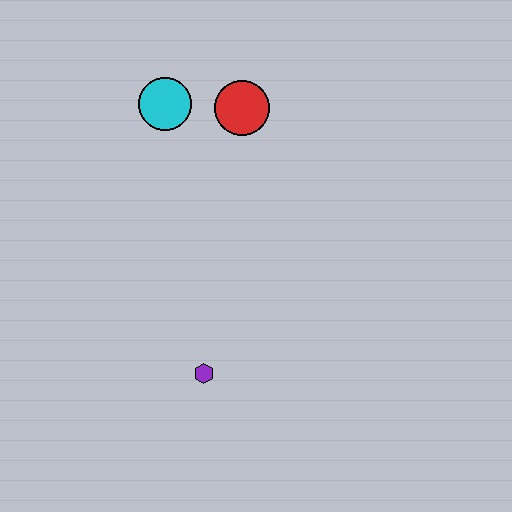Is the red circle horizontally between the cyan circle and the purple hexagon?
No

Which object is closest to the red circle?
The cyan circle is closest to the red circle.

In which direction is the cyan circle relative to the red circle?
The cyan circle is to the left of the red circle.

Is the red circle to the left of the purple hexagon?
No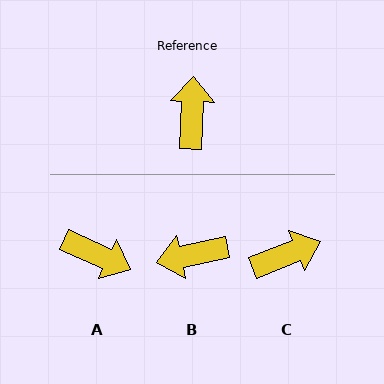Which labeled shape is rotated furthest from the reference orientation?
A, about 113 degrees away.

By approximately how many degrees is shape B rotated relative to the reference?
Approximately 104 degrees counter-clockwise.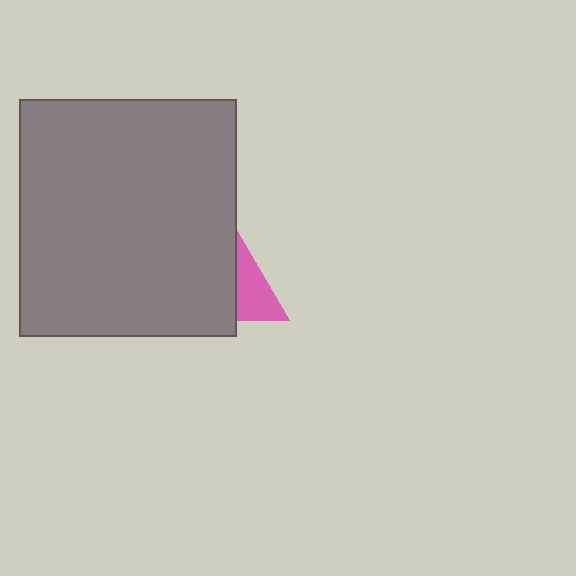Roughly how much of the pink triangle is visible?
A small part of it is visible (roughly 36%).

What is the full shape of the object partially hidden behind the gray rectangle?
The partially hidden object is a pink triangle.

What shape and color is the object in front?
The object in front is a gray rectangle.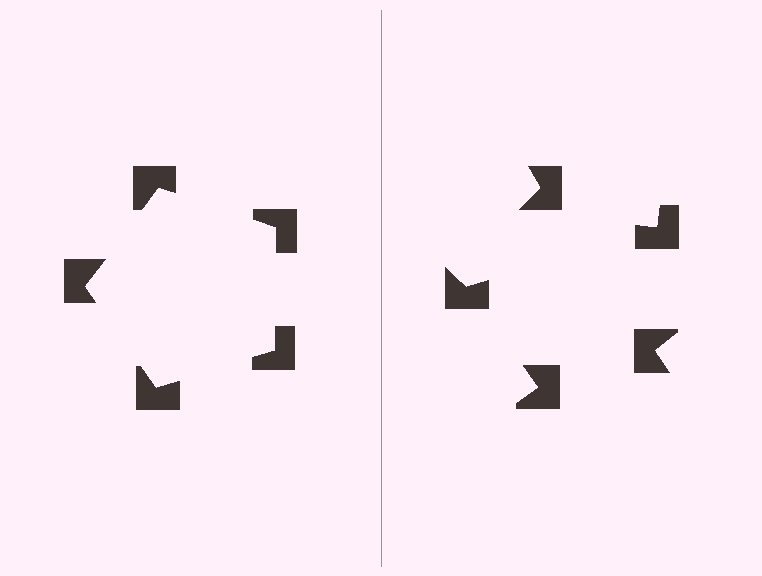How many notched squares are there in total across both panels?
10 — 5 on each side.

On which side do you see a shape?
An illusory pentagon appears on the left side. On the right side the wedge cuts are rotated, so no coherent shape forms.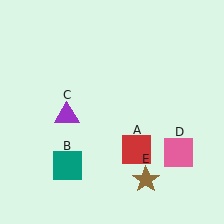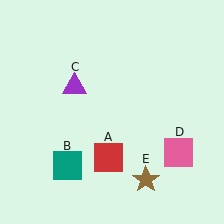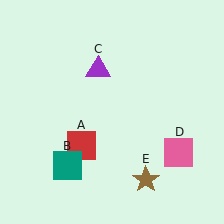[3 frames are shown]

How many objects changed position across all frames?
2 objects changed position: red square (object A), purple triangle (object C).